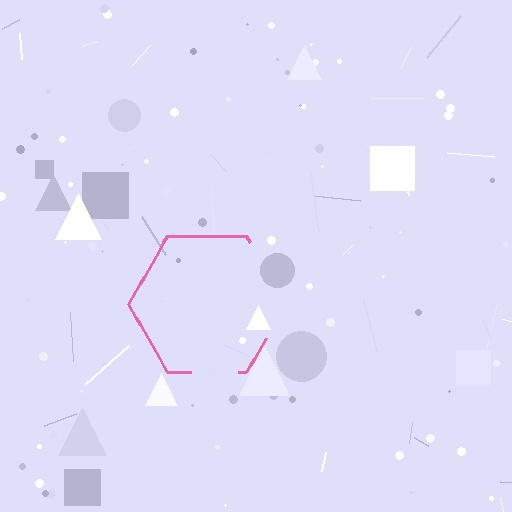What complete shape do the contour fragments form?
The contour fragments form a hexagon.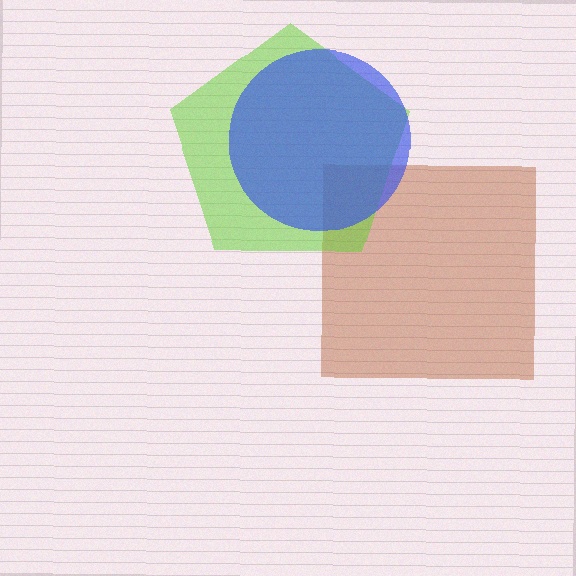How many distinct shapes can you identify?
There are 3 distinct shapes: a brown square, a lime pentagon, a blue circle.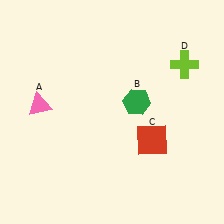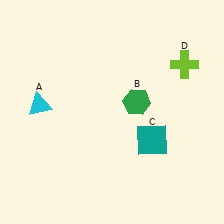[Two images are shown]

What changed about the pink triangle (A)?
In Image 1, A is pink. In Image 2, it changed to cyan.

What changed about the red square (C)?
In Image 1, C is red. In Image 2, it changed to teal.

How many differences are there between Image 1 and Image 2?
There are 2 differences between the two images.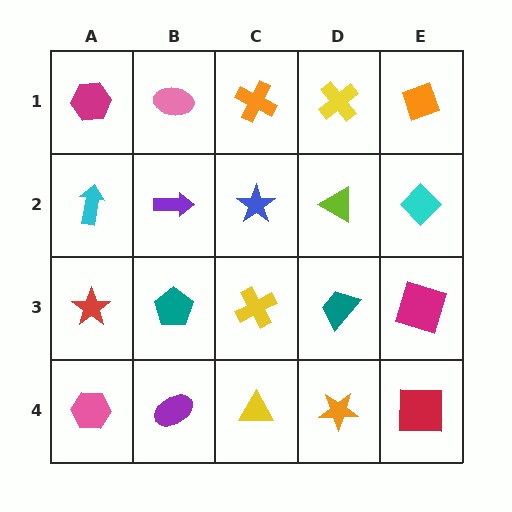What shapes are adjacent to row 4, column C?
A yellow cross (row 3, column C), a purple ellipse (row 4, column B), an orange star (row 4, column D).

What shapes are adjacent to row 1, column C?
A blue star (row 2, column C), a pink ellipse (row 1, column B), a yellow cross (row 1, column D).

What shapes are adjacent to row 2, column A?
A magenta hexagon (row 1, column A), a red star (row 3, column A), a purple arrow (row 2, column B).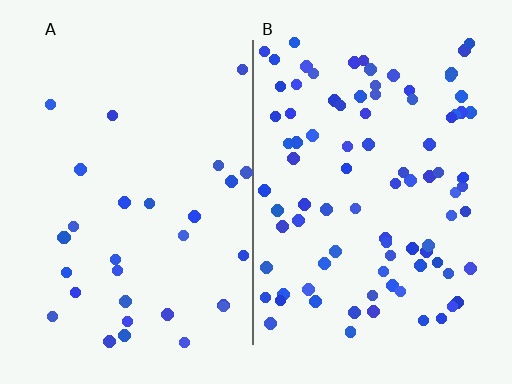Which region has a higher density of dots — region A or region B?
B (the right).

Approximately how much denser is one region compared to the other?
Approximately 3.0× — region B over region A.